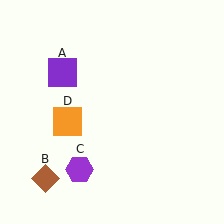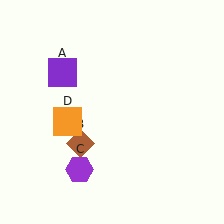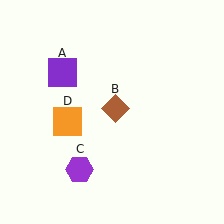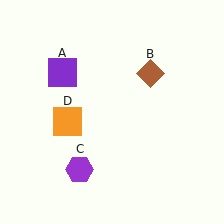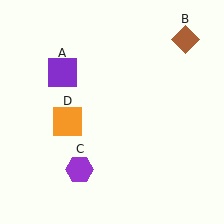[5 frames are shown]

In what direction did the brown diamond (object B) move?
The brown diamond (object B) moved up and to the right.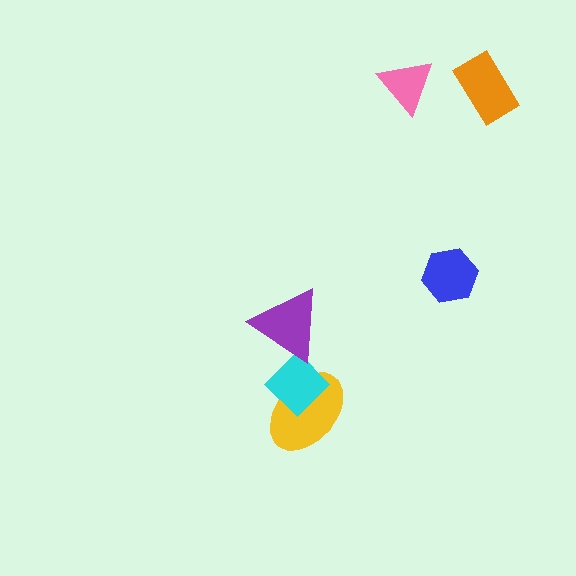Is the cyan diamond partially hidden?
Yes, it is partially covered by another shape.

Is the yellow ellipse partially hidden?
Yes, it is partially covered by another shape.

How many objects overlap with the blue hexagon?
0 objects overlap with the blue hexagon.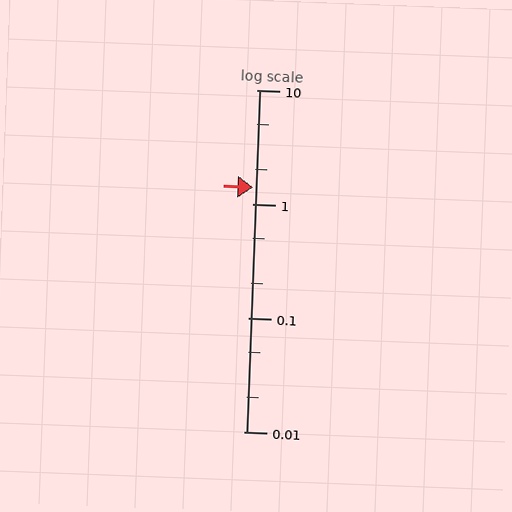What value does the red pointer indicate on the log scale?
The pointer indicates approximately 1.4.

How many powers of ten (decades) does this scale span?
The scale spans 3 decades, from 0.01 to 10.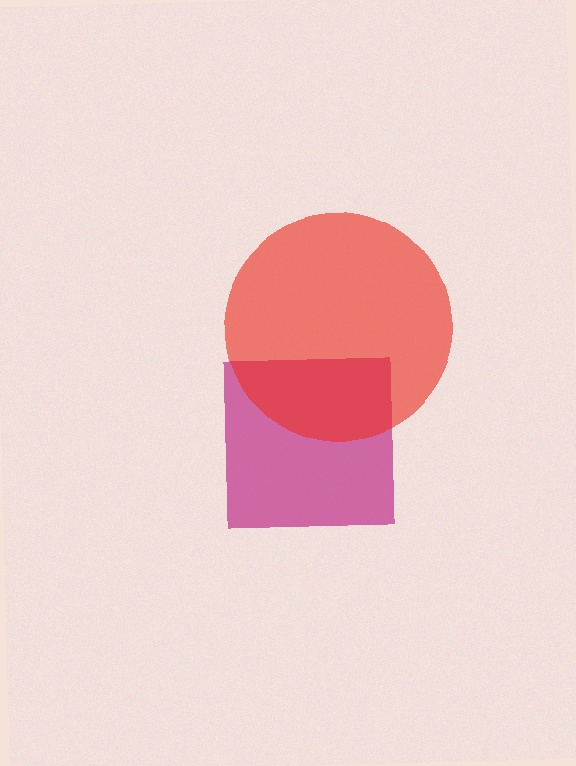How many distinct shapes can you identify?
There are 2 distinct shapes: a magenta square, a red circle.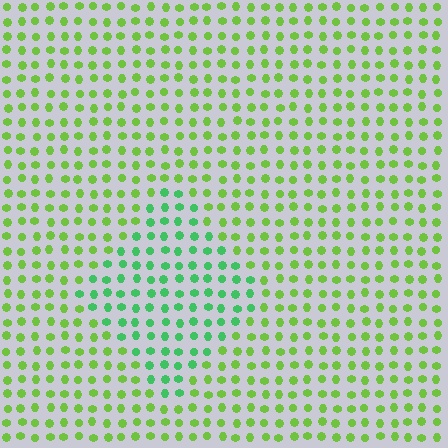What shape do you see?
I see a diamond.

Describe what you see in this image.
The image is filled with small lime elements in a uniform arrangement. A diamond-shaped region is visible where the elements are tinted to a slightly different hue, forming a subtle color boundary.